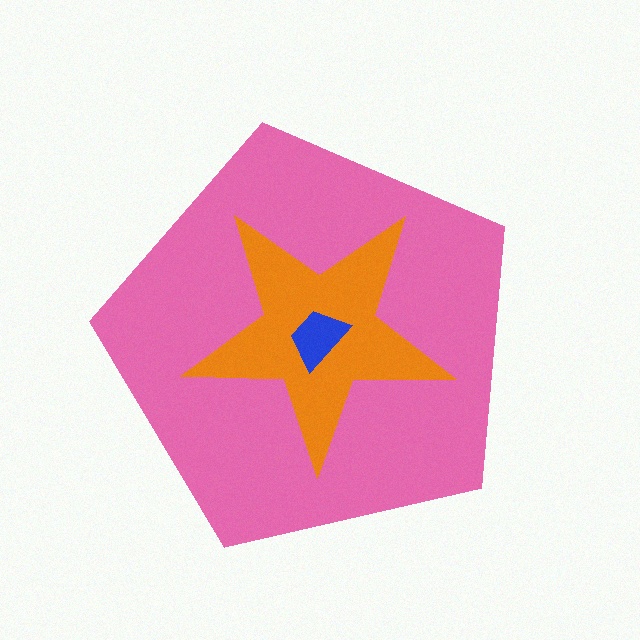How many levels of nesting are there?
3.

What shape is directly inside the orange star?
The blue trapezoid.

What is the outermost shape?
The pink pentagon.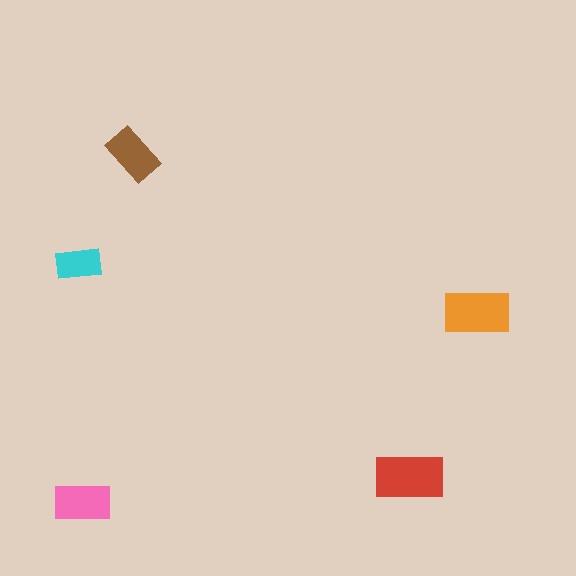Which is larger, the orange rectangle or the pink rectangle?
The orange one.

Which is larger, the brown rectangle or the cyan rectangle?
The brown one.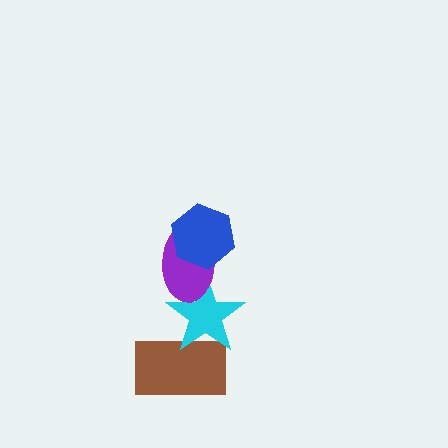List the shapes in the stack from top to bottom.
From top to bottom: the blue hexagon, the purple ellipse, the cyan star, the brown rectangle.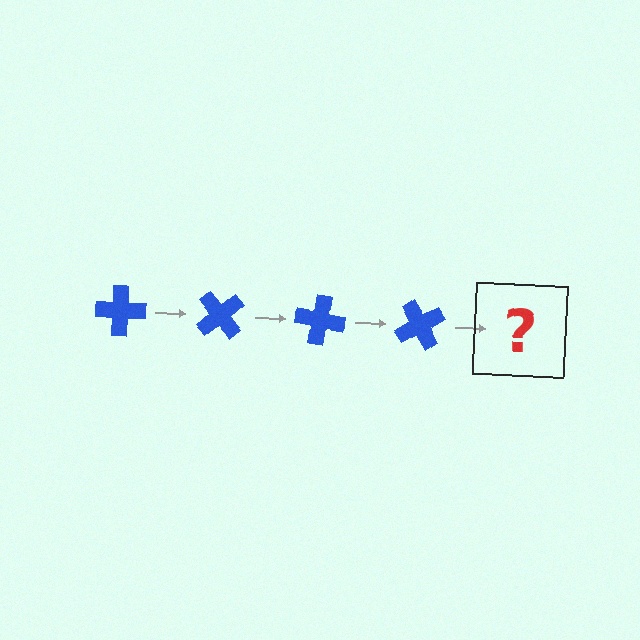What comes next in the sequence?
The next element should be a blue cross rotated 200 degrees.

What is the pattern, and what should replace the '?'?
The pattern is that the cross rotates 50 degrees each step. The '?' should be a blue cross rotated 200 degrees.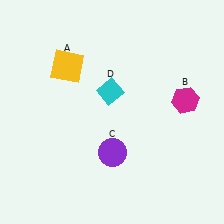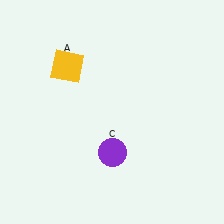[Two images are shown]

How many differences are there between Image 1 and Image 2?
There are 2 differences between the two images.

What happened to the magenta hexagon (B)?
The magenta hexagon (B) was removed in Image 2. It was in the top-right area of Image 1.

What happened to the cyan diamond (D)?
The cyan diamond (D) was removed in Image 2. It was in the top-left area of Image 1.